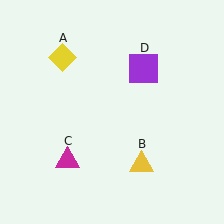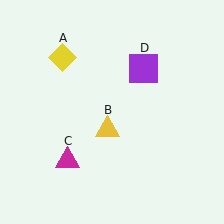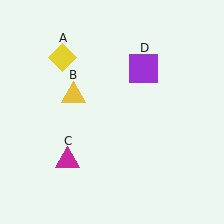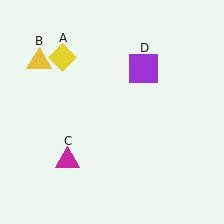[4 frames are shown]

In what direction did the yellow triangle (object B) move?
The yellow triangle (object B) moved up and to the left.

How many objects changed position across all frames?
1 object changed position: yellow triangle (object B).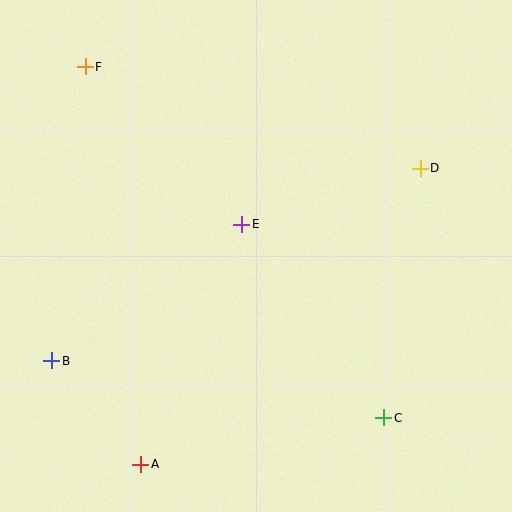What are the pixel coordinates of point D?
Point D is at (420, 168).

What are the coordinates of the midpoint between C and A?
The midpoint between C and A is at (262, 441).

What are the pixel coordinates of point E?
Point E is at (242, 224).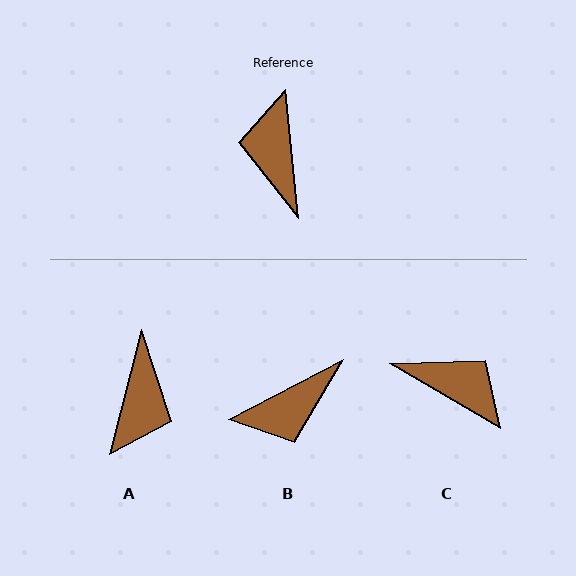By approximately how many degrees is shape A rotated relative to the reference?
Approximately 160 degrees counter-clockwise.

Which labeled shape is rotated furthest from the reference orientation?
A, about 160 degrees away.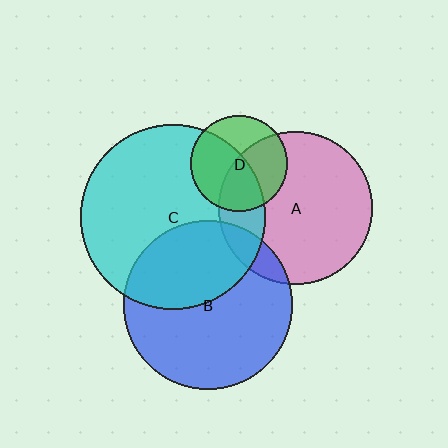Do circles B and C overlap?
Yes.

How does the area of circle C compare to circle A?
Approximately 1.5 times.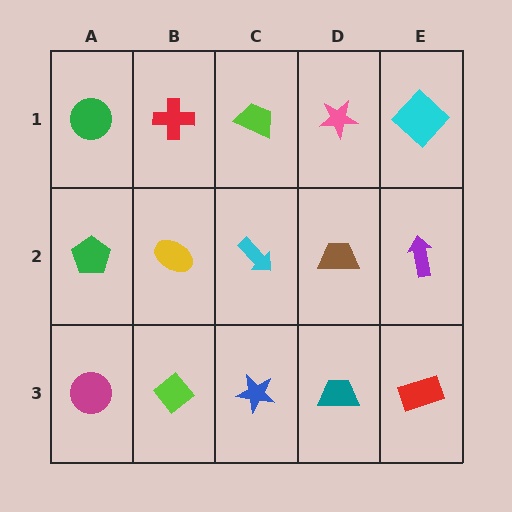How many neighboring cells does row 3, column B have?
3.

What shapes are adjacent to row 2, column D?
A pink star (row 1, column D), a teal trapezoid (row 3, column D), a cyan arrow (row 2, column C), a purple arrow (row 2, column E).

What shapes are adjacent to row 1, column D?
A brown trapezoid (row 2, column D), a lime trapezoid (row 1, column C), a cyan diamond (row 1, column E).